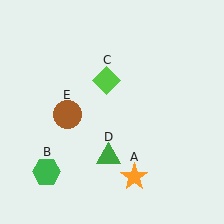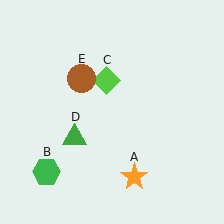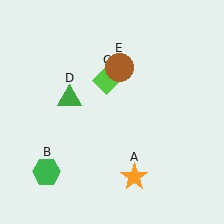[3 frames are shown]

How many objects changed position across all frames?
2 objects changed position: green triangle (object D), brown circle (object E).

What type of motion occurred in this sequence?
The green triangle (object D), brown circle (object E) rotated clockwise around the center of the scene.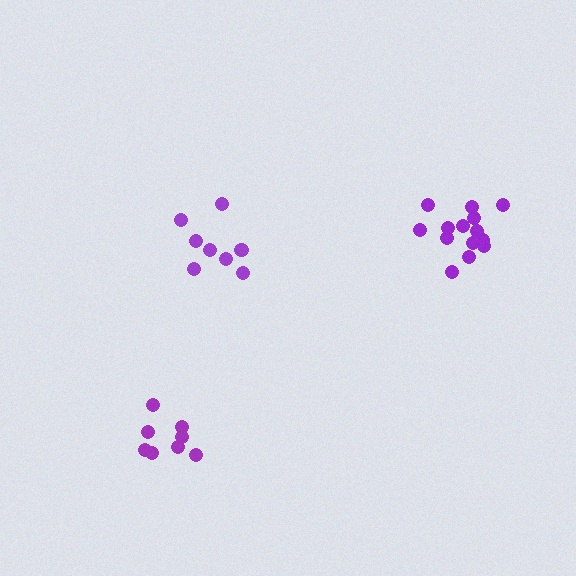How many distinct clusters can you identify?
There are 3 distinct clusters.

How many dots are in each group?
Group 1: 14 dots, Group 2: 8 dots, Group 3: 8 dots (30 total).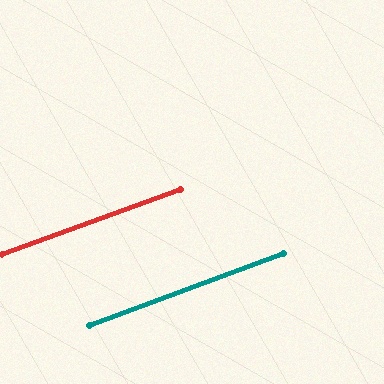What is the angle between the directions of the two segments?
Approximately 1 degree.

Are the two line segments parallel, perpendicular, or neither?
Parallel — their directions differ by only 0.9°.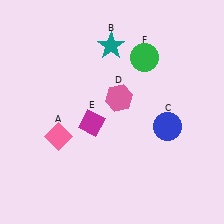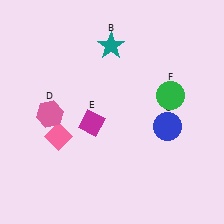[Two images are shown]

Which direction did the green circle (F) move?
The green circle (F) moved down.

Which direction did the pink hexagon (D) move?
The pink hexagon (D) moved left.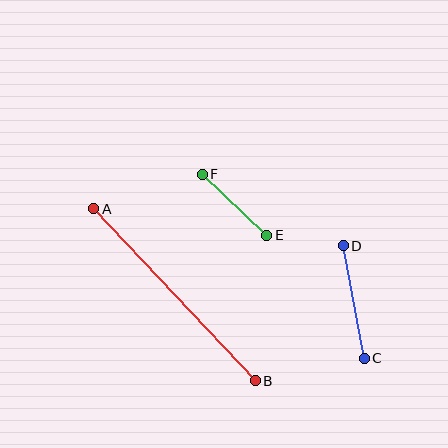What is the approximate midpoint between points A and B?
The midpoint is at approximately (174, 295) pixels.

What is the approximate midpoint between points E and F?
The midpoint is at approximately (235, 205) pixels.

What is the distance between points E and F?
The distance is approximately 89 pixels.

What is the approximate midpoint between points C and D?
The midpoint is at approximately (354, 302) pixels.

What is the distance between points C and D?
The distance is approximately 115 pixels.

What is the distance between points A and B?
The distance is approximately 236 pixels.